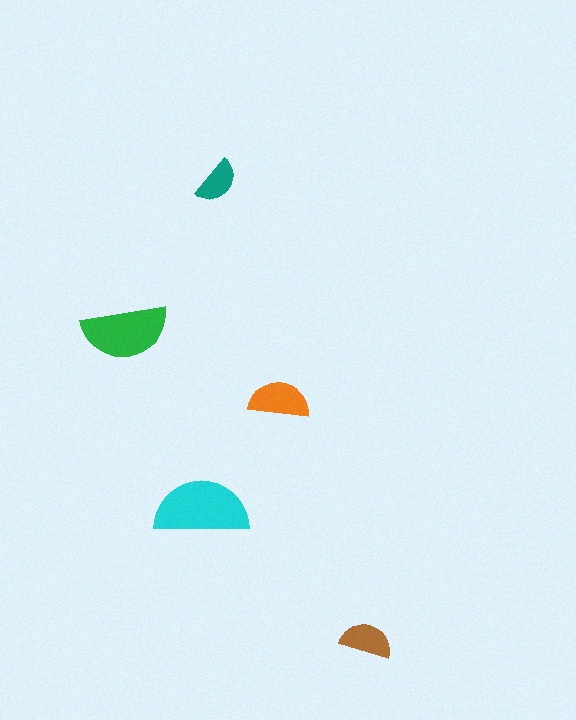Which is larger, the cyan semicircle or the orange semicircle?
The cyan one.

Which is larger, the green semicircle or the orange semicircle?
The green one.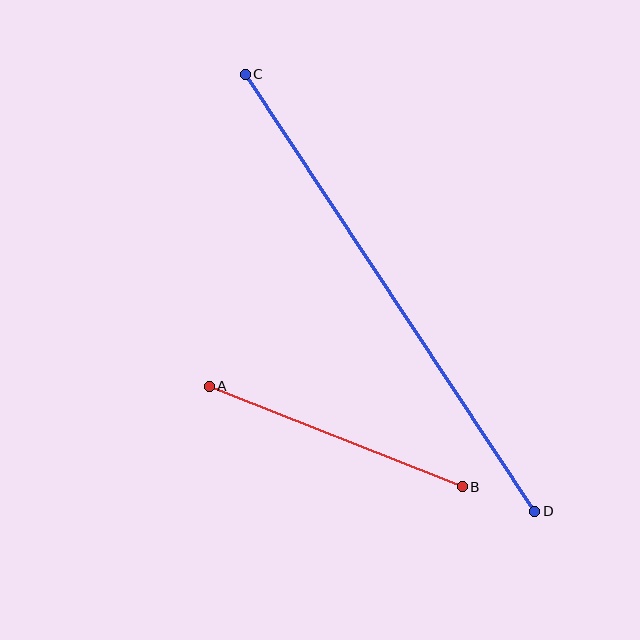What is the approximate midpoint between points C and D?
The midpoint is at approximately (390, 293) pixels.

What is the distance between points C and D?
The distance is approximately 524 pixels.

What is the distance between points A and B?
The distance is approximately 272 pixels.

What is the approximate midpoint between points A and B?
The midpoint is at approximately (336, 437) pixels.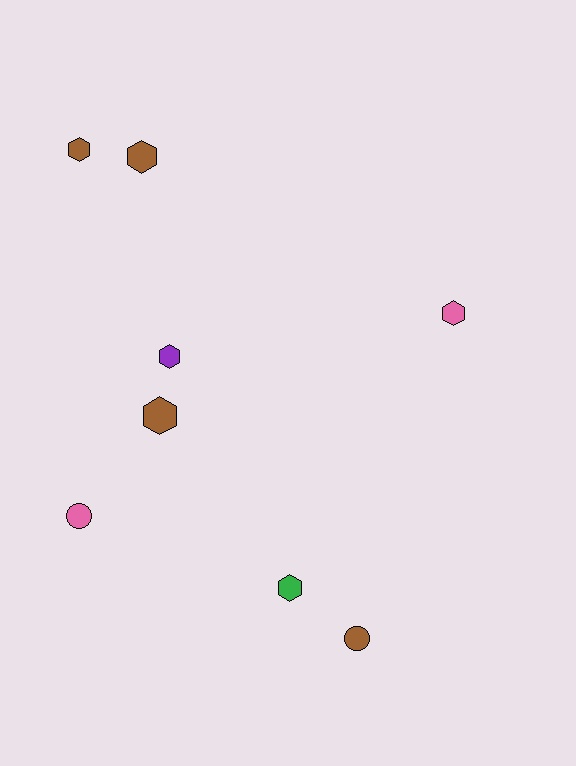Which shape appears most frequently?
Hexagon, with 6 objects.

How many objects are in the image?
There are 8 objects.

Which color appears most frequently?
Brown, with 4 objects.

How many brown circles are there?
There is 1 brown circle.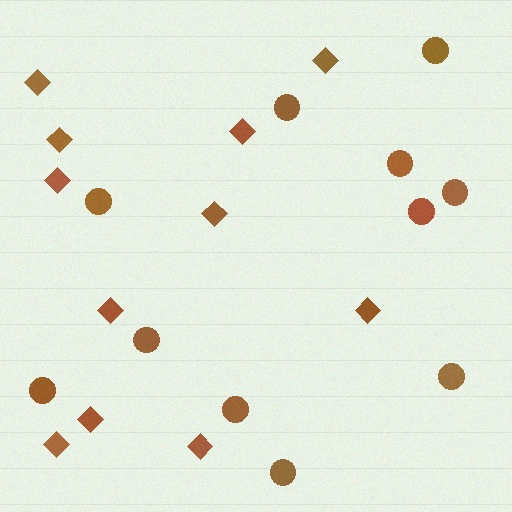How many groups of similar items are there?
There are 2 groups: one group of diamonds (11) and one group of circles (11).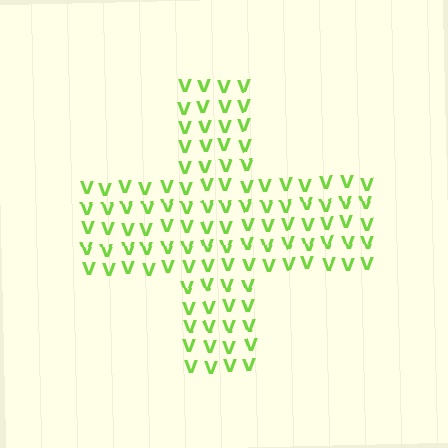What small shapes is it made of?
It is made of small letter V's.